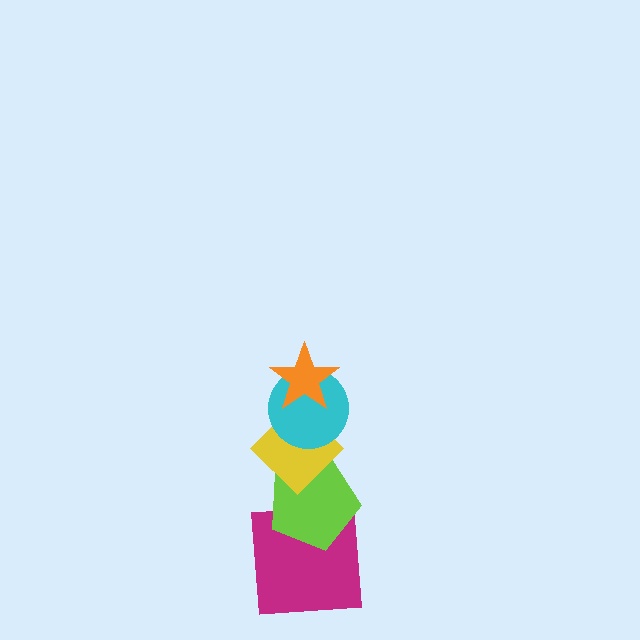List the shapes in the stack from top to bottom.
From top to bottom: the orange star, the cyan circle, the yellow diamond, the lime pentagon, the magenta square.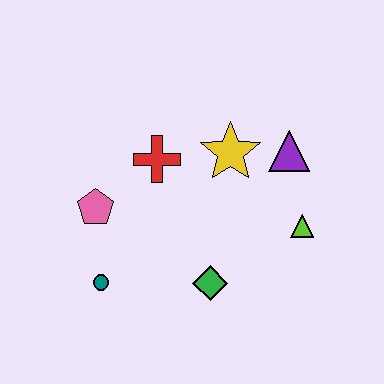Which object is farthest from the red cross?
The lime triangle is farthest from the red cross.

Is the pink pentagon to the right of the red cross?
No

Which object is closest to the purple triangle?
The yellow star is closest to the purple triangle.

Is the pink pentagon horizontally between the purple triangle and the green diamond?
No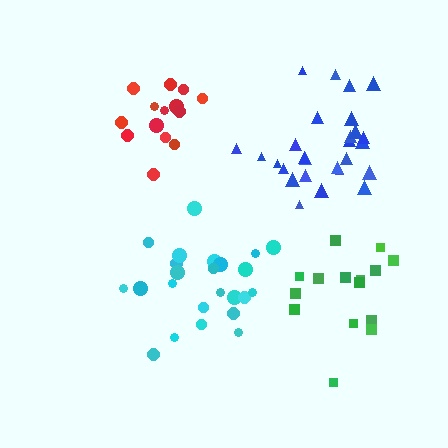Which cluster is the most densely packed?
Blue.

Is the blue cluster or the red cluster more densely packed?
Blue.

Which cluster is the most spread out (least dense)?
Green.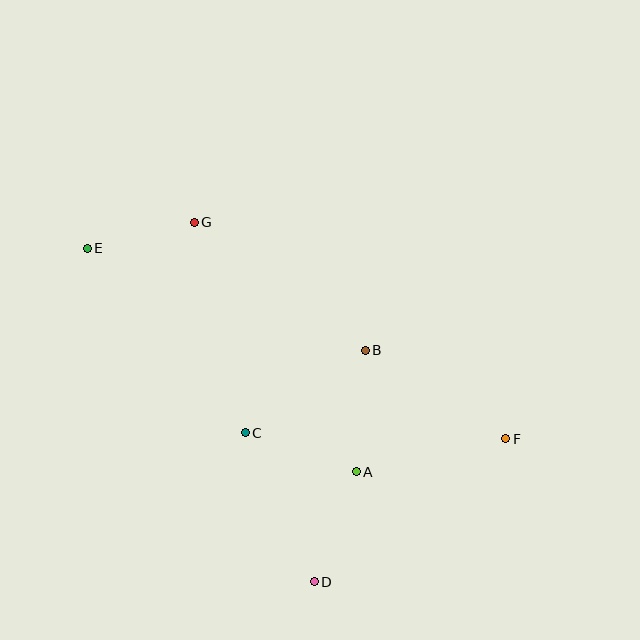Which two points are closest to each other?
Points E and G are closest to each other.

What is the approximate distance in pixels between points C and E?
The distance between C and E is approximately 243 pixels.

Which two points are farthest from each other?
Points E and F are farthest from each other.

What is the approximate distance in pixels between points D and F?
The distance between D and F is approximately 239 pixels.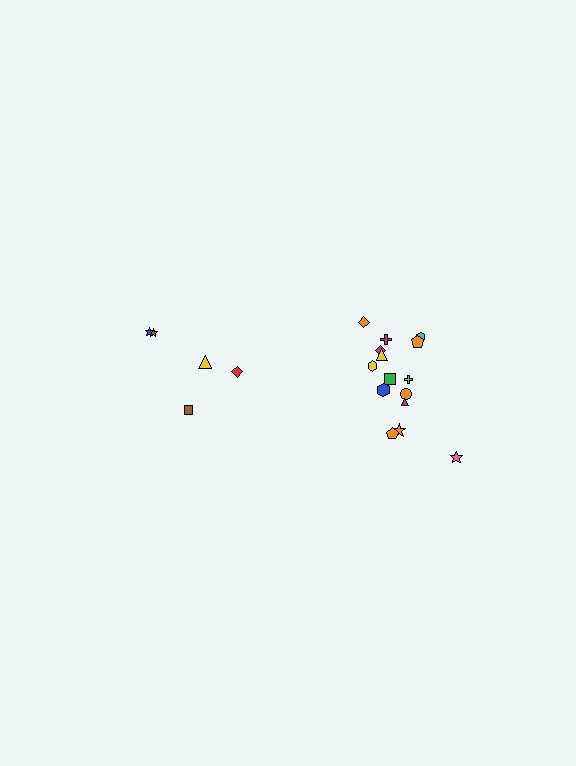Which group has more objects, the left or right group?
The right group.